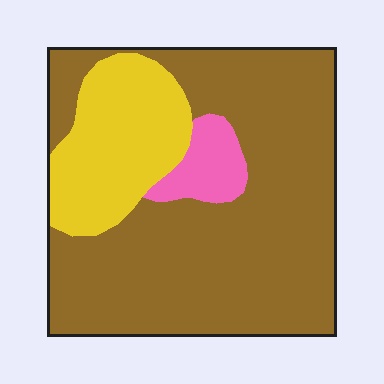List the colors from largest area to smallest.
From largest to smallest: brown, yellow, pink.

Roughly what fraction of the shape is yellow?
Yellow takes up between a sixth and a third of the shape.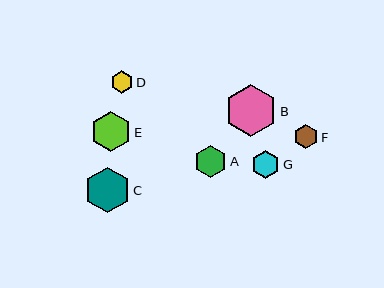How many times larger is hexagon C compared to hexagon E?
Hexagon C is approximately 1.1 times the size of hexagon E.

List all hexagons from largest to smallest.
From largest to smallest: B, C, E, A, G, F, D.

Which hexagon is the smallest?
Hexagon D is the smallest with a size of approximately 22 pixels.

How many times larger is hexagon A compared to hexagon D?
Hexagon A is approximately 1.4 times the size of hexagon D.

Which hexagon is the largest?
Hexagon B is the largest with a size of approximately 52 pixels.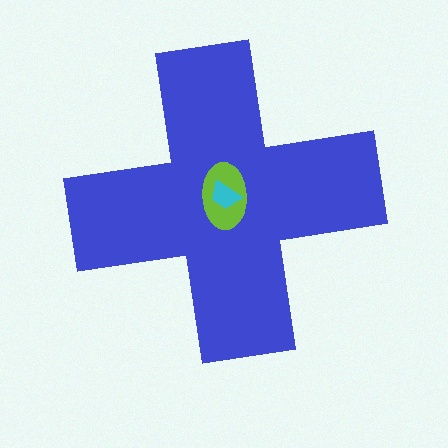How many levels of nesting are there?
3.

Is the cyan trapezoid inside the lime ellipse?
Yes.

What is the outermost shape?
The blue cross.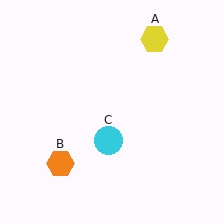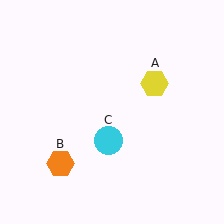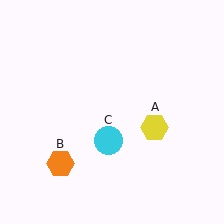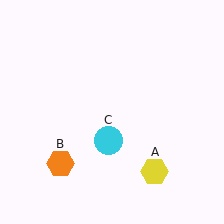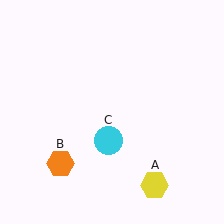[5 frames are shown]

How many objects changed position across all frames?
1 object changed position: yellow hexagon (object A).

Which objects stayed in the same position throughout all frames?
Orange hexagon (object B) and cyan circle (object C) remained stationary.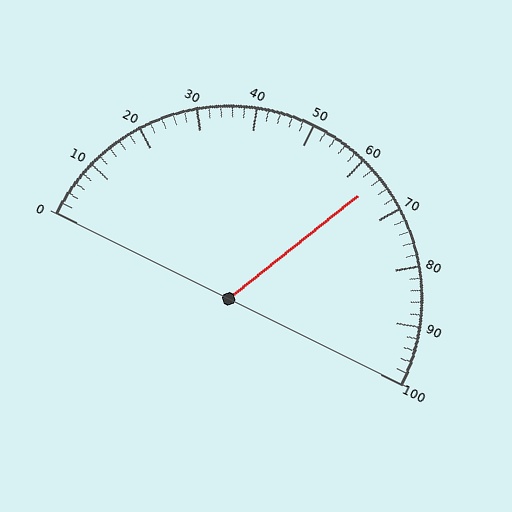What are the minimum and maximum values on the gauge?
The gauge ranges from 0 to 100.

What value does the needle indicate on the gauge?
The needle indicates approximately 64.